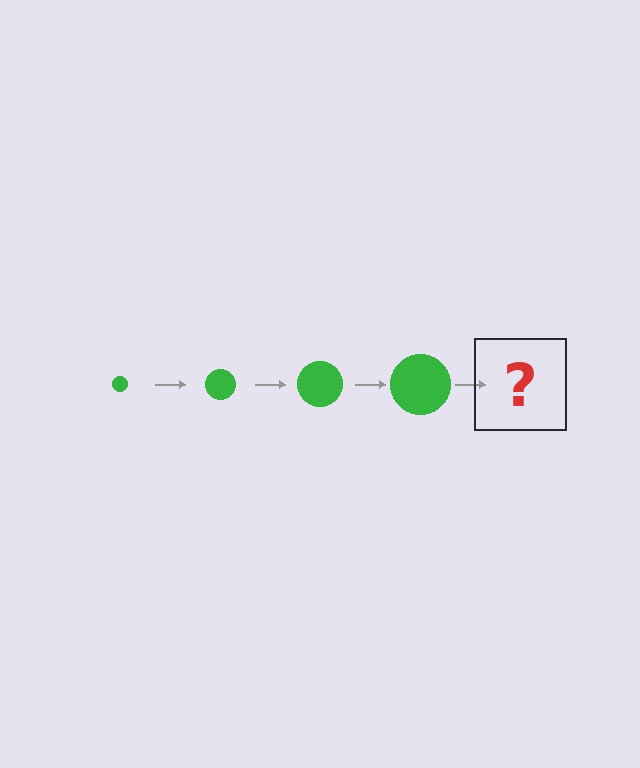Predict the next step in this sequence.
The next step is a green circle, larger than the previous one.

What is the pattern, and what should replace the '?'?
The pattern is that the circle gets progressively larger each step. The '?' should be a green circle, larger than the previous one.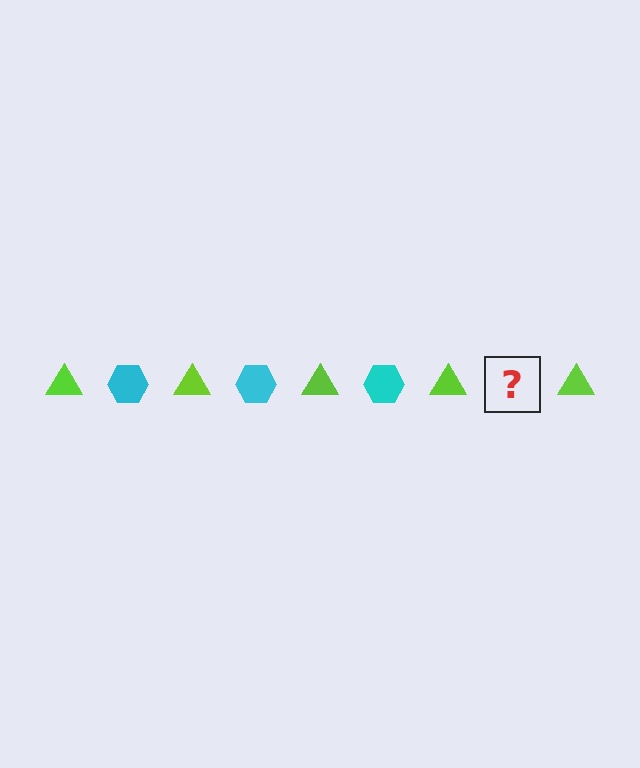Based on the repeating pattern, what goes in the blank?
The blank should be a cyan hexagon.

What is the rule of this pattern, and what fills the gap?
The rule is that the pattern alternates between lime triangle and cyan hexagon. The gap should be filled with a cyan hexagon.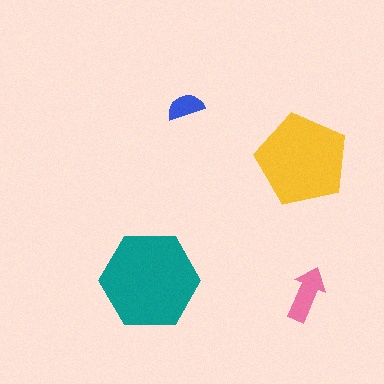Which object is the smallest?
The blue semicircle.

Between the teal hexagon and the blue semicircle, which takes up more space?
The teal hexagon.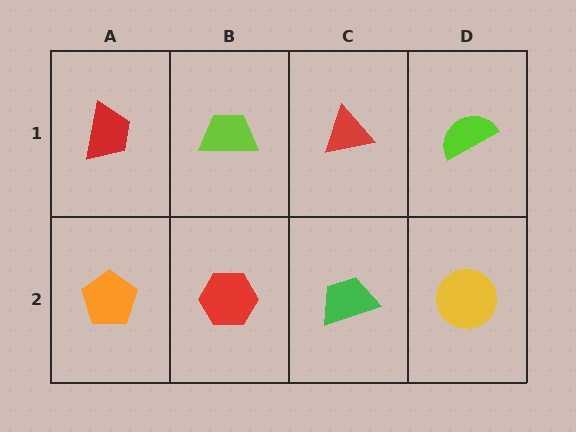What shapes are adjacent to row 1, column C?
A green trapezoid (row 2, column C), a lime trapezoid (row 1, column B), a lime semicircle (row 1, column D).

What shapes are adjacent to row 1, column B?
A red hexagon (row 2, column B), a red trapezoid (row 1, column A), a red triangle (row 1, column C).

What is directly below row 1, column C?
A green trapezoid.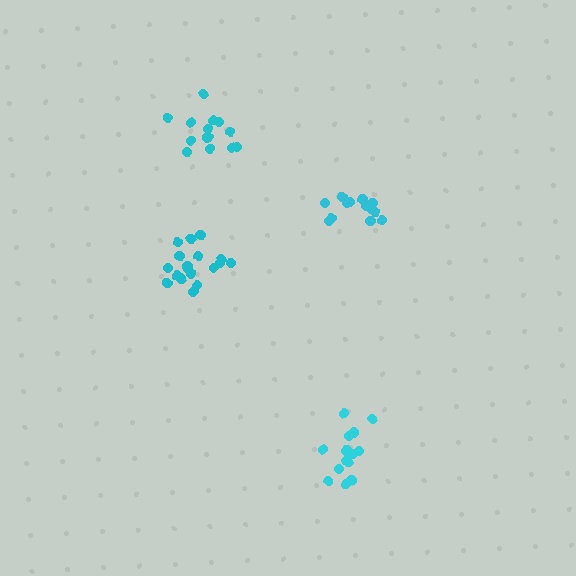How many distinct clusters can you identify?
There are 4 distinct clusters.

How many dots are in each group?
Group 1: 14 dots, Group 2: 13 dots, Group 3: 18 dots, Group 4: 14 dots (59 total).